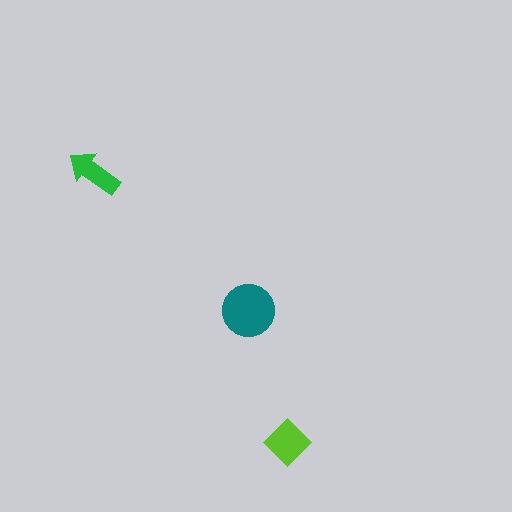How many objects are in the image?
There are 3 objects in the image.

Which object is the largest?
The teal circle.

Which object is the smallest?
The green arrow.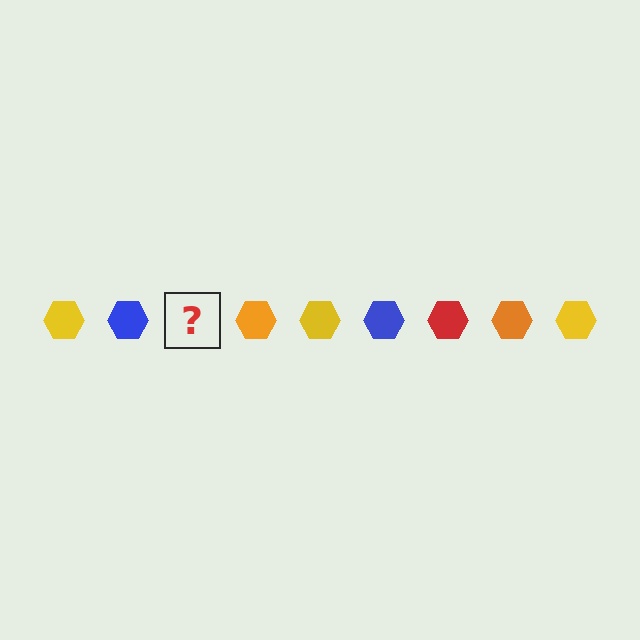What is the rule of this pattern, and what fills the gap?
The rule is that the pattern cycles through yellow, blue, red, orange hexagons. The gap should be filled with a red hexagon.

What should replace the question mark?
The question mark should be replaced with a red hexagon.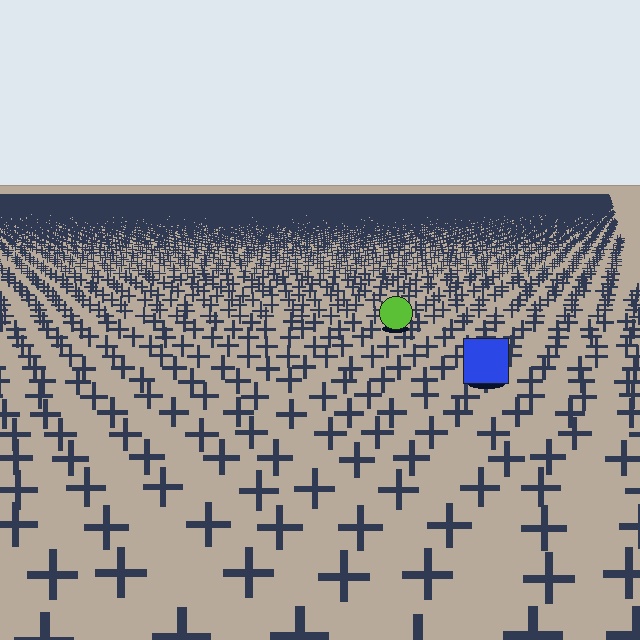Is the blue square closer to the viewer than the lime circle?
Yes. The blue square is closer — you can tell from the texture gradient: the ground texture is coarser near it.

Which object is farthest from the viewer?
The lime circle is farthest from the viewer. It appears smaller and the ground texture around it is denser.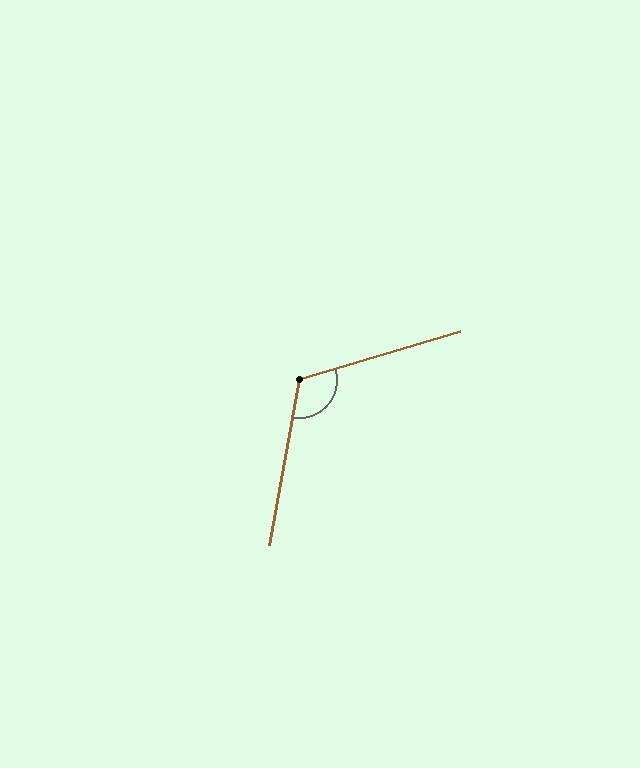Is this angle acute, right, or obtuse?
It is obtuse.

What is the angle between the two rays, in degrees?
Approximately 117 degrees.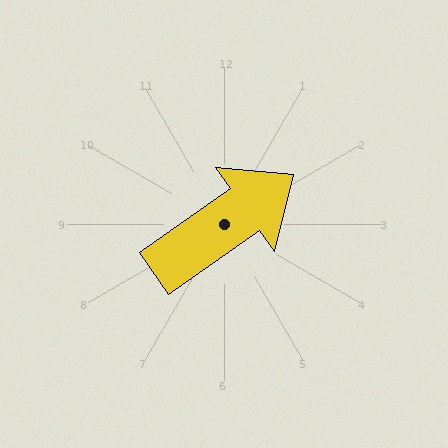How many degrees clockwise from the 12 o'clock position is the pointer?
Approximately 55 degrees.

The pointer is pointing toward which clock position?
Roughly 2 o'clock.